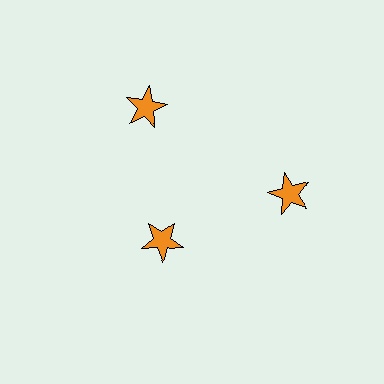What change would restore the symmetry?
The symmetry would be restored by moving it outward, back onto the ring so that all 3 stars sit at equal angles and equal distance from the center.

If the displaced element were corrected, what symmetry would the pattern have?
It would have 3-fold rotational symmetry — the pattern would map onto itself every 120 degrees.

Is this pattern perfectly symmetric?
No. The 3 orange stars are arranged in a ring, but one element near the 7 o'clock position is pulled inward toward the center, breaking the 3-fold rotational symmetry.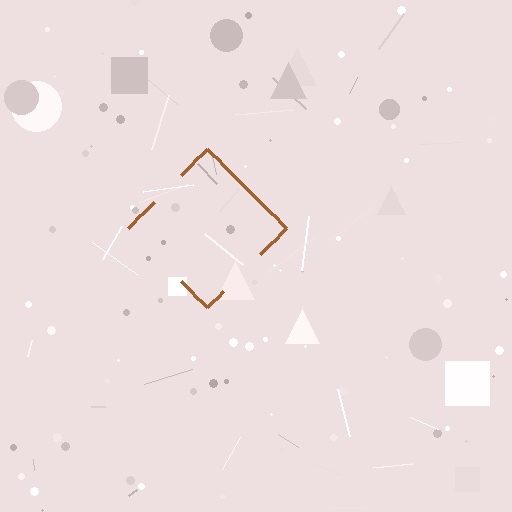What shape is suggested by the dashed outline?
The dashed outline suggests a diamond.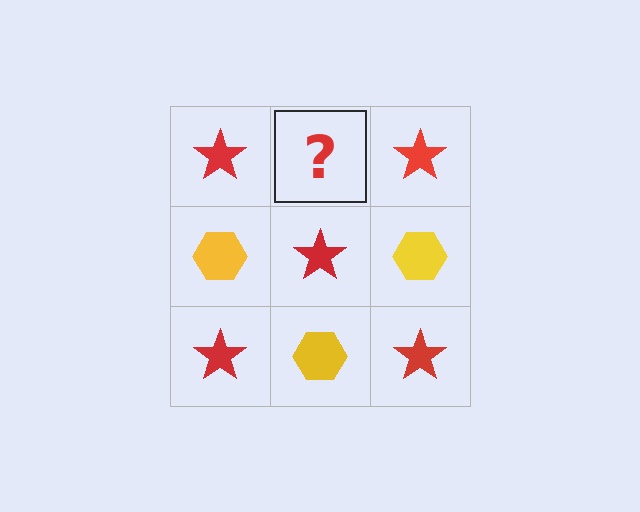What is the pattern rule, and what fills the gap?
The rule is that it alternates red star and yellow hexagon in a checkerboard pattern. The gap should be filled with a yellow hexagon.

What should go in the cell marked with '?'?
The missing cell should contain a yellow hexagon.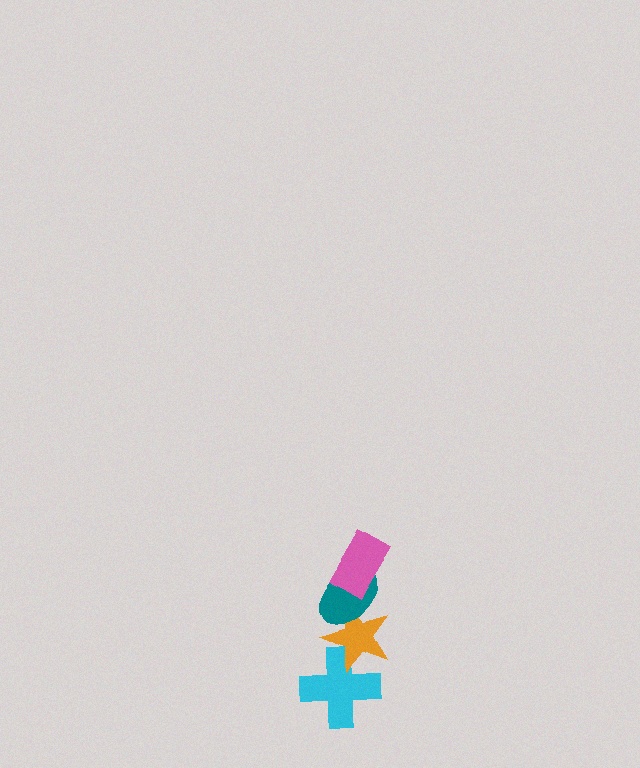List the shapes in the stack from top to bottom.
From top to bottom: the pink rectangle, the teal ellipse, the orange star, the cyan cross.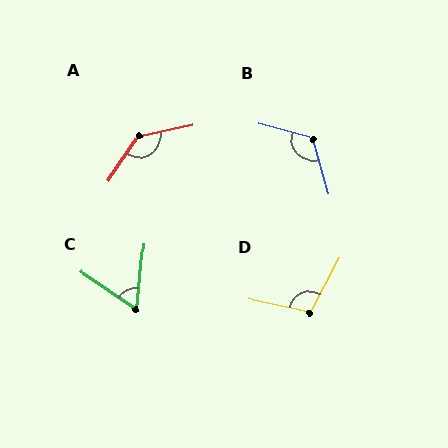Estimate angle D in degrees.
Approximately 106 degrees.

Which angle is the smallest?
C, at approximately 62 degrees.